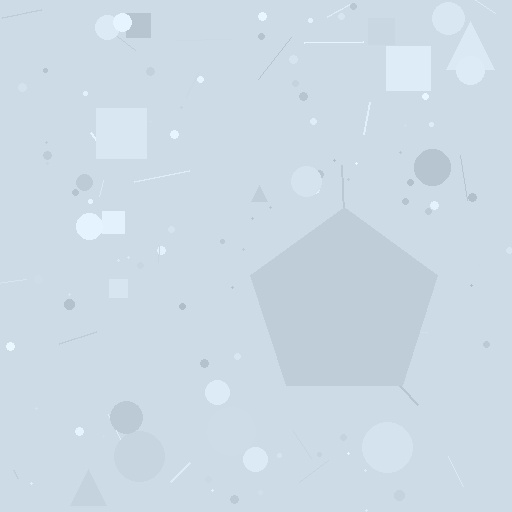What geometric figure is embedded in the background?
A pentagon is embedded in the background.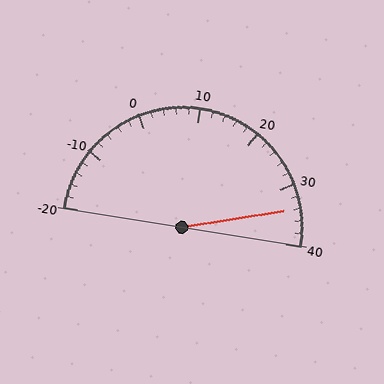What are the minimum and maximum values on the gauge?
The gauge ranges from -20 to 40.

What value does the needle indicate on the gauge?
The needle indicates approximately 34.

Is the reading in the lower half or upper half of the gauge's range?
The reading is in the upper half of the range (-20 to 40).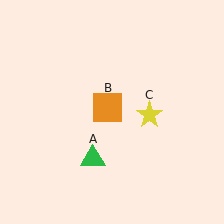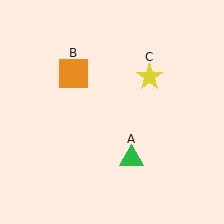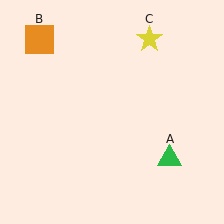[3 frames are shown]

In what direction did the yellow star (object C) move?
The yellow star (object C) moved up.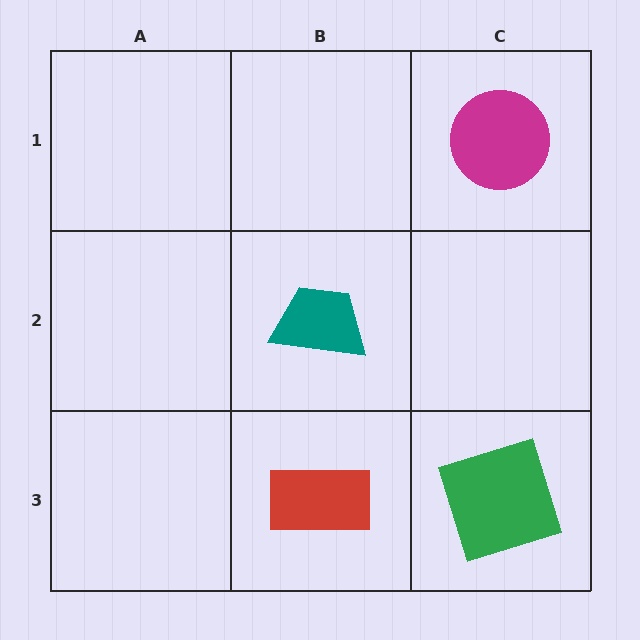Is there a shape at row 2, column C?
No, that cell is empty.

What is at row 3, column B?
A red rectangle.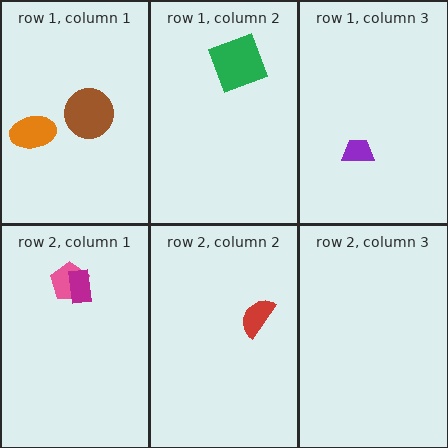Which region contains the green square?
The row 1, column 2 region.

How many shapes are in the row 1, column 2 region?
1.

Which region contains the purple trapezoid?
The row 1, column 3 region.